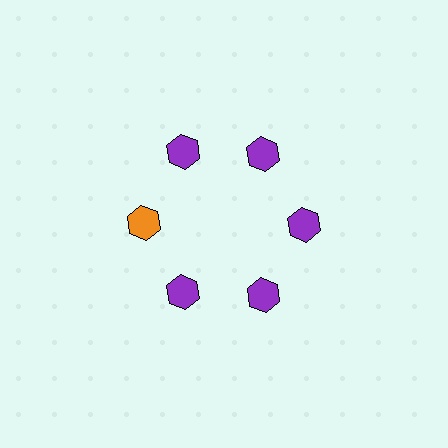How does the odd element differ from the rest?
It has a different color: orange instead of purple.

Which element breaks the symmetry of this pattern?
The orange hexagon at roughly the 9 o'clock position breaks the symmetry. All other shapes are purple hexagons.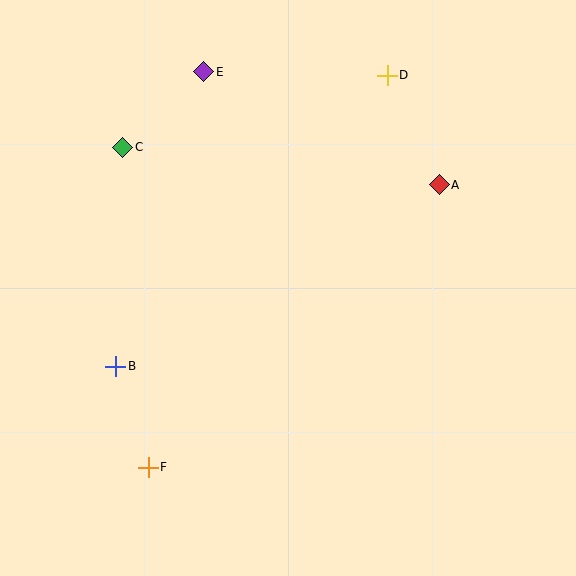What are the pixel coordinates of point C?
Point C is at (123, 147).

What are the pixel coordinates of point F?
Point F is at (148, 467).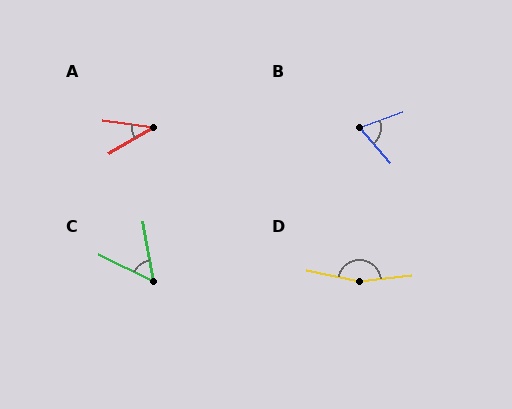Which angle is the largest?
D, at approximately 161 degrees.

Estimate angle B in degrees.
Approximately 70 degrees.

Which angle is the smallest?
A, at approximately 38 degrees.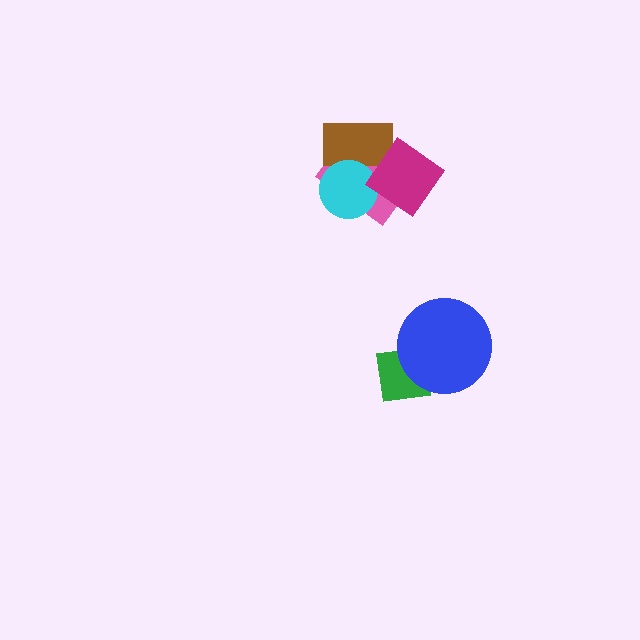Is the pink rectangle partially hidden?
Yes, it is partially covered by another shape.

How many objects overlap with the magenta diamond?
3 objects overlap with the magenta diamond.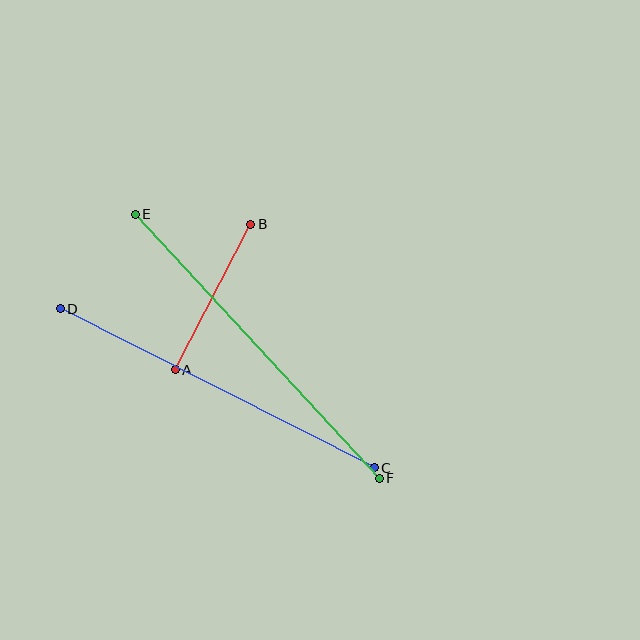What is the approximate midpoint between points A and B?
The midpoint is at approximately (213, 297) pixels.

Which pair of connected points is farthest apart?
Points E and F are farthest apart.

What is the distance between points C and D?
The distance is approximately 352 pixels.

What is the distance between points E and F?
The distance is approximately 359 pixels.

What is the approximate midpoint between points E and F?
The midpoint is at approximately (257, 346) pixels.